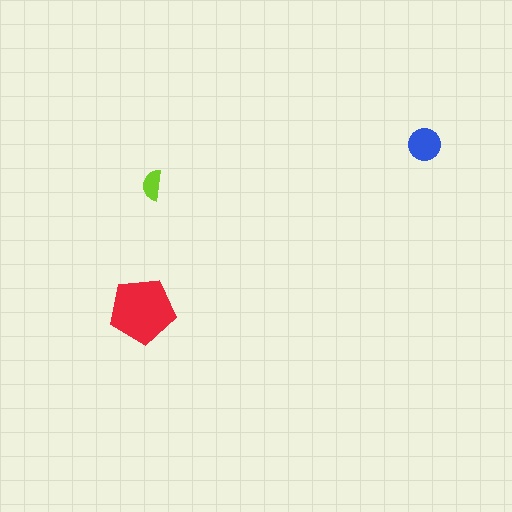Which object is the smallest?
The lime semicircle.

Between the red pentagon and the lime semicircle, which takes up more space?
The red pentagon.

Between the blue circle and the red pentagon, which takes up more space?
The red pentagon.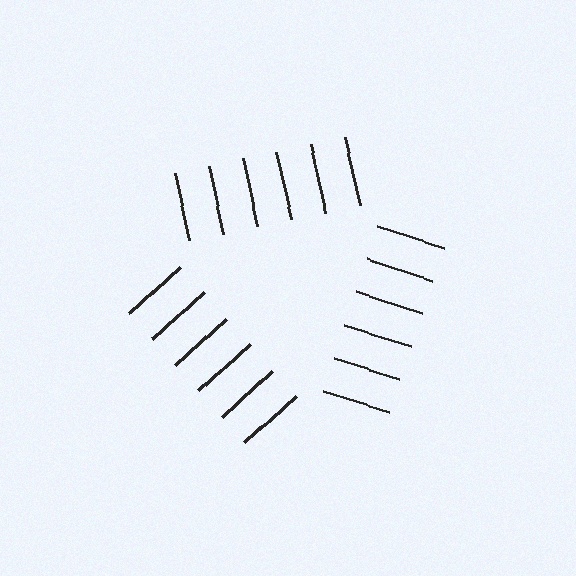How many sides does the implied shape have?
3 sides — the line-ends trace a triangle.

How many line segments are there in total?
18 — 6 along each of the 3 edges.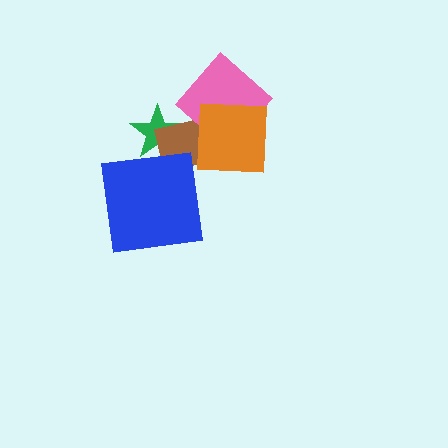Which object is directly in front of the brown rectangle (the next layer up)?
The pink diamond is directly in front of the brown rectangle.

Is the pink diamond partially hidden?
Yes, it is partially covered by another shape.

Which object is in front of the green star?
The brown rectangle is in front of the green star.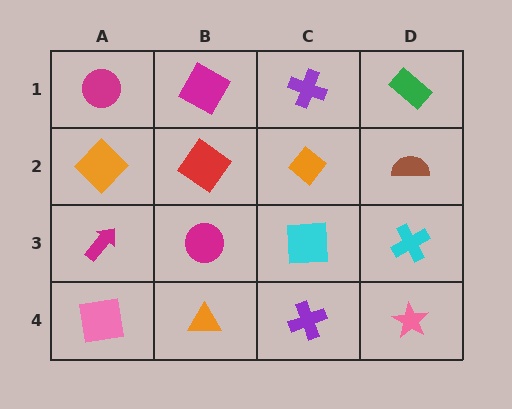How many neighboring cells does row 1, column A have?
2.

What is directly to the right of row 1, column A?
A magenta square.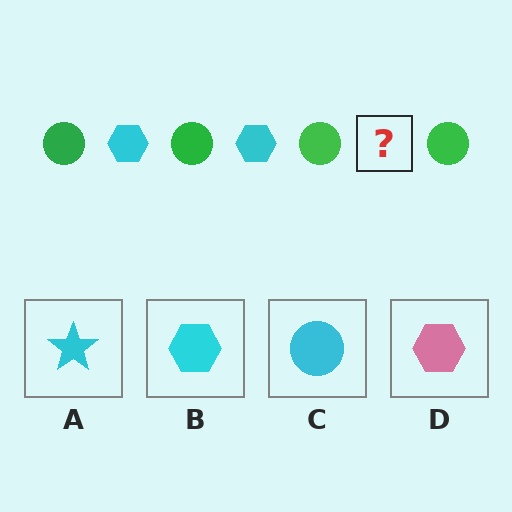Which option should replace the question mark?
Option B.